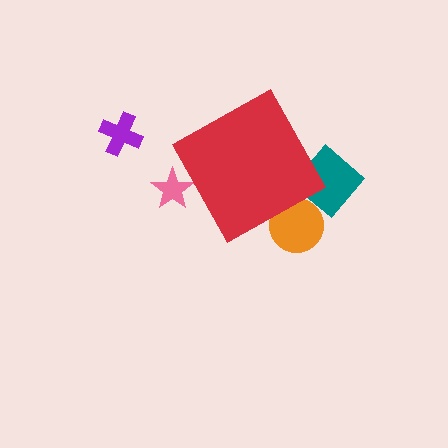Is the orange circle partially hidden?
Yes, the orange circle is partially hidden behind the red diamond.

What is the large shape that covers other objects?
A red diamond.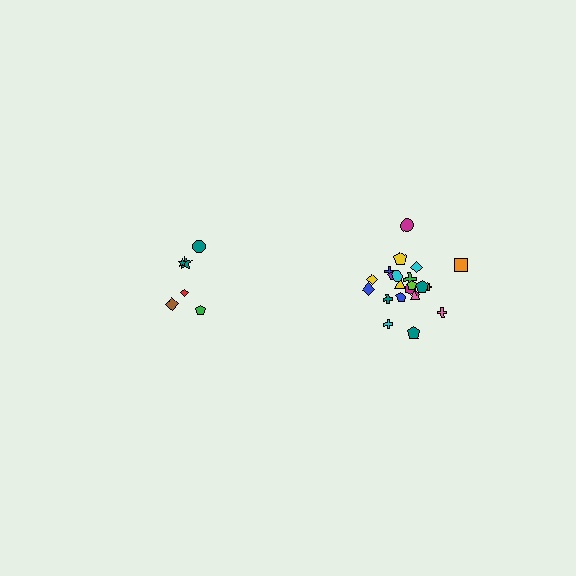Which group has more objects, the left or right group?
The right group.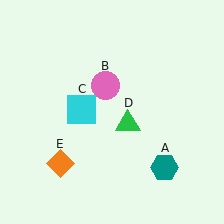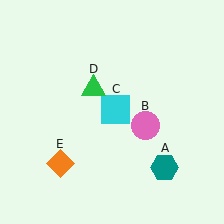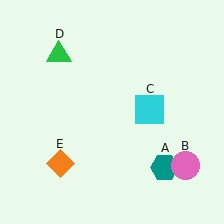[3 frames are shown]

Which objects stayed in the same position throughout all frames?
Teal hexagon (object A) and orange diamond (object E) remained stationary.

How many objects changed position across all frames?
3 objects changed position: pink circle (object B), cyan square (object C), green triangle (object D).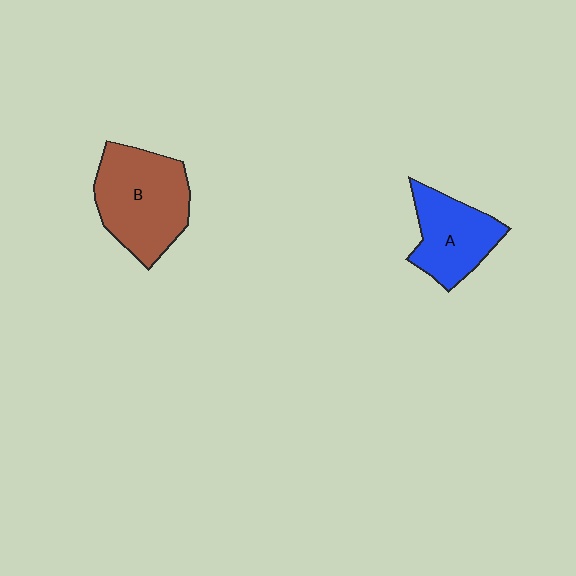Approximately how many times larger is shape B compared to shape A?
Approximately 1.4 times.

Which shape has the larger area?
Shape B (brown).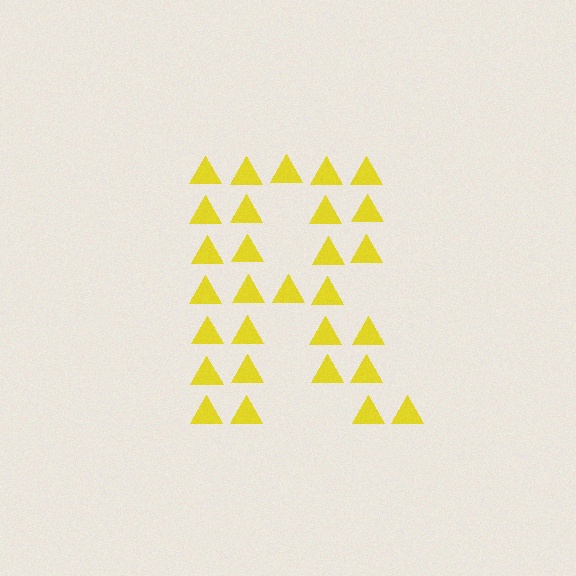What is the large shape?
The large shape is the letter R.